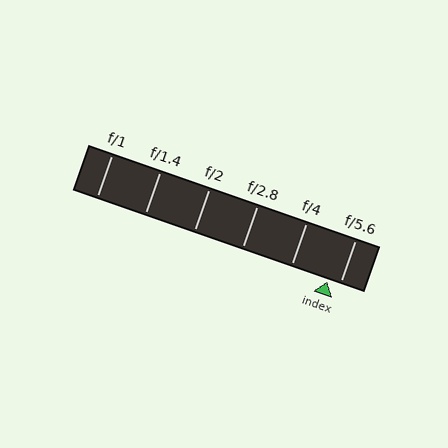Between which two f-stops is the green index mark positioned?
The index mark is between f/4 and f/5.6.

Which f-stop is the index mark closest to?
The index mark is closest to f/5.6.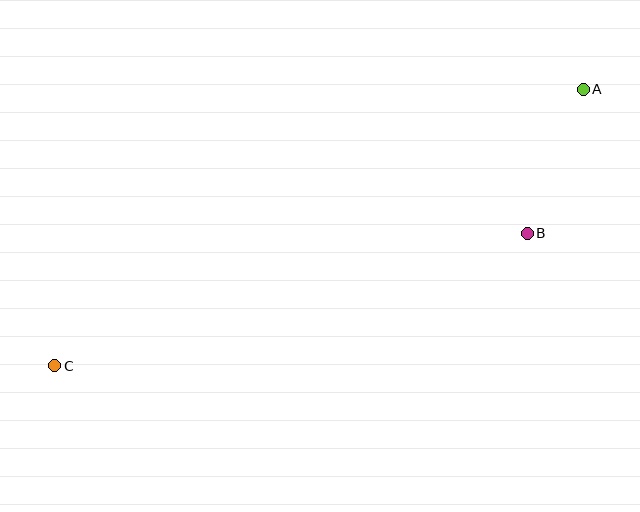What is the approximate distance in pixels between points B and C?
The distance between B and C is approximately 491 pixels.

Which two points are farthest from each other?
Points A and C are farthest from each other.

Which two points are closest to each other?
Points A and B are closest to each other.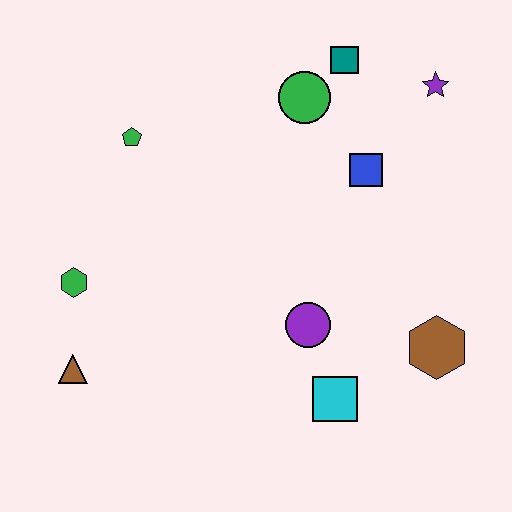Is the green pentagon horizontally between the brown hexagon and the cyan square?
No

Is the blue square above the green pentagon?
No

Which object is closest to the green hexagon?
The brown triangle is closest to the green hexagon.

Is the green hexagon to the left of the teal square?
Yes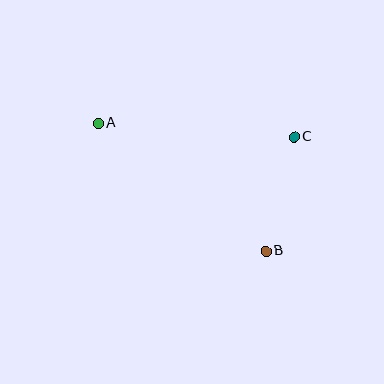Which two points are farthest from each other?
Points A and B are farthest from each other.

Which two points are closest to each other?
Points B and C are closest to each other.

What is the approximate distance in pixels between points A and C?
The distance between A and C is approximately 196 pixels.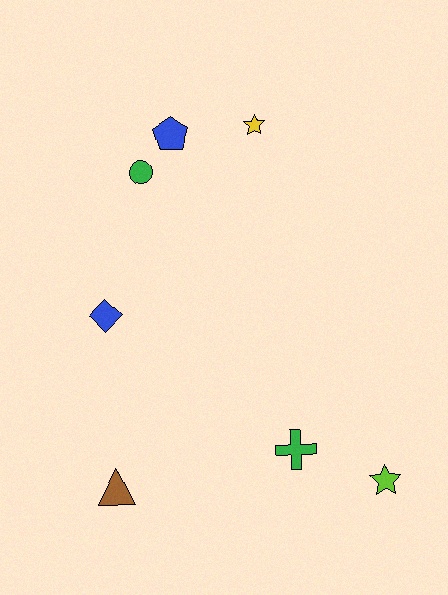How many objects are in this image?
There are 7 objects.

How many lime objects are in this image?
There is 1 lime object.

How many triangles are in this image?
There is 1 triangle.